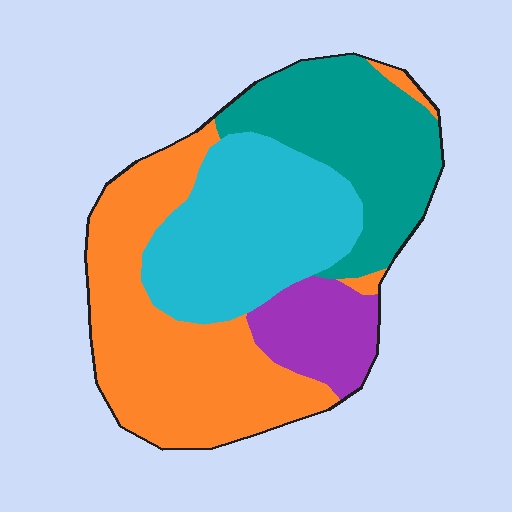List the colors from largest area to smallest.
From largest to smallest: orange, cyan, teal, purple.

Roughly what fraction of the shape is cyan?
Cyan covers around 30% of the shape.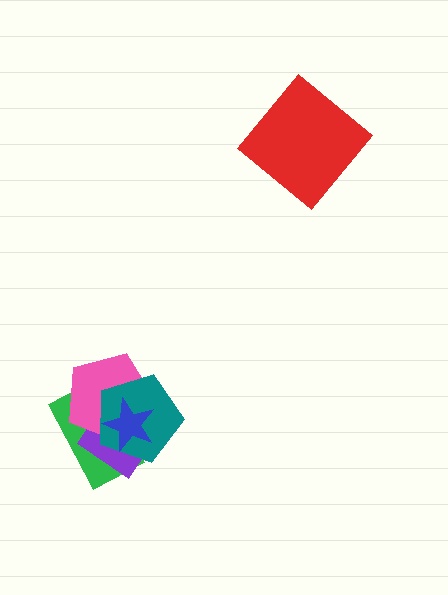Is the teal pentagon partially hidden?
Yes, it is partially covered by another shape.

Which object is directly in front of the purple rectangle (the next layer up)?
The pink pentagon is directly in front of the purple rectangle.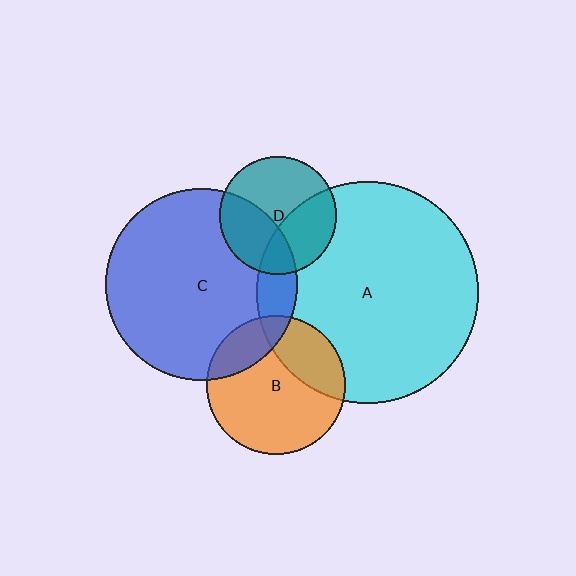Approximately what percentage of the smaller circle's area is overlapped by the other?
Approximately 10%.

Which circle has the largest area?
Circle A (cyan).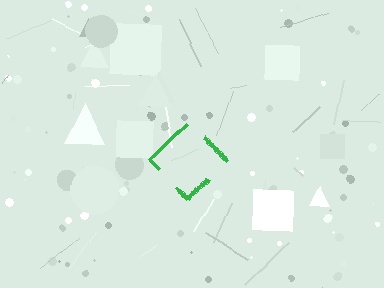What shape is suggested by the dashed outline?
The dashed outline suggests a diamond.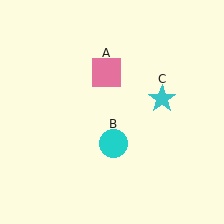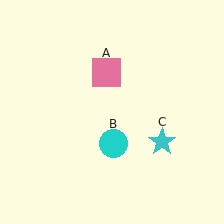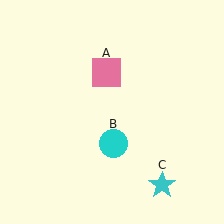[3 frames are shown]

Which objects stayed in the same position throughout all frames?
Pink square (object A) and cyan circle (object B) remained stationary.